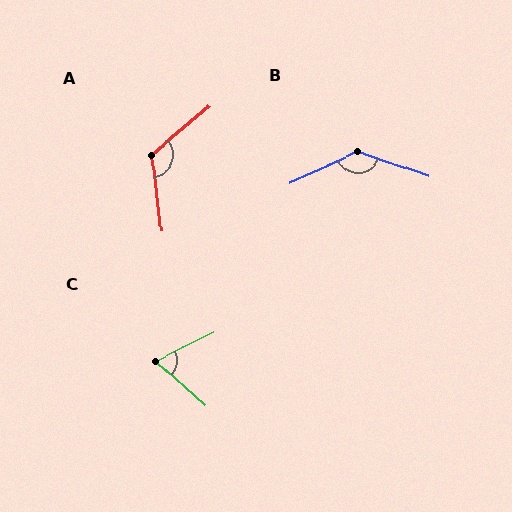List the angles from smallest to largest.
C (67°), A (123°), B (136°).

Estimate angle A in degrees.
Approximately 123 degrees.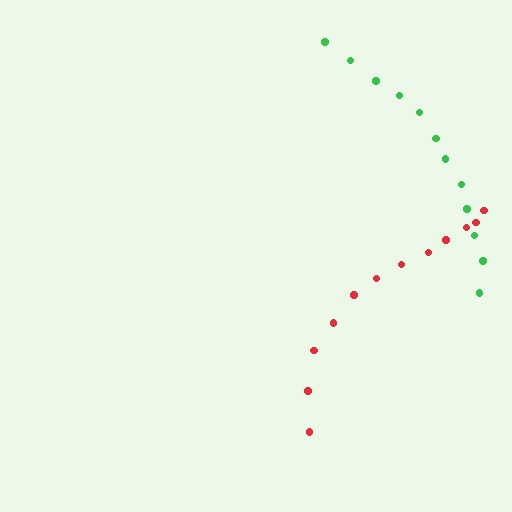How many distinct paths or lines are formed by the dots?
There are 2 distinct paths.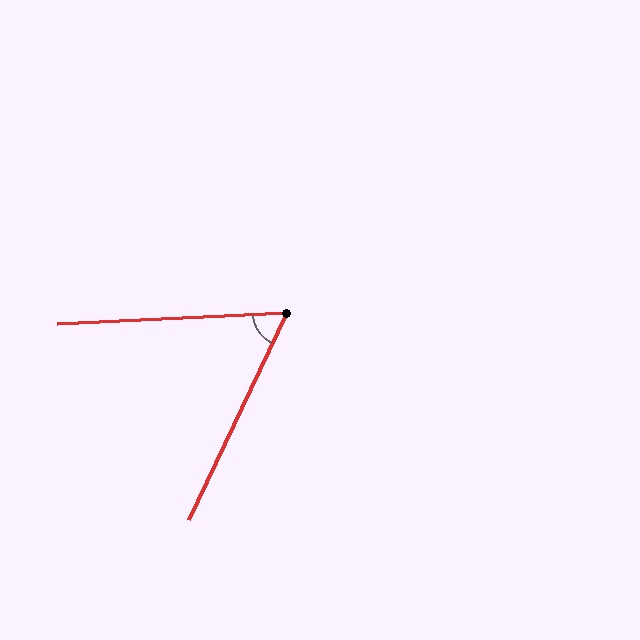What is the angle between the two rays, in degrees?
Approximately 62 degrees.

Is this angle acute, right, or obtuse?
It is acute.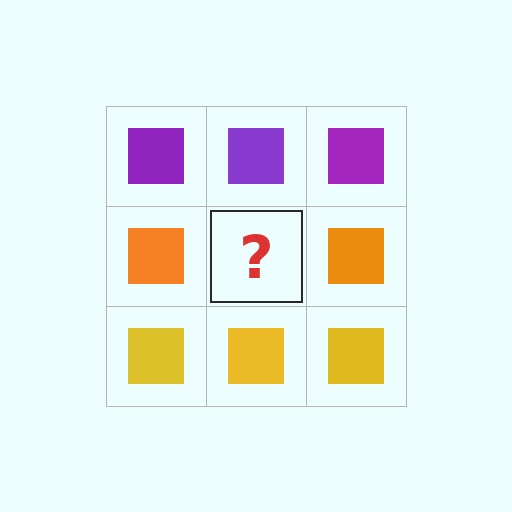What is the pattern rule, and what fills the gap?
The rule is that each row has a consistent color. The gap should be filled with an orange square.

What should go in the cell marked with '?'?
The missing cell should contain an orange square.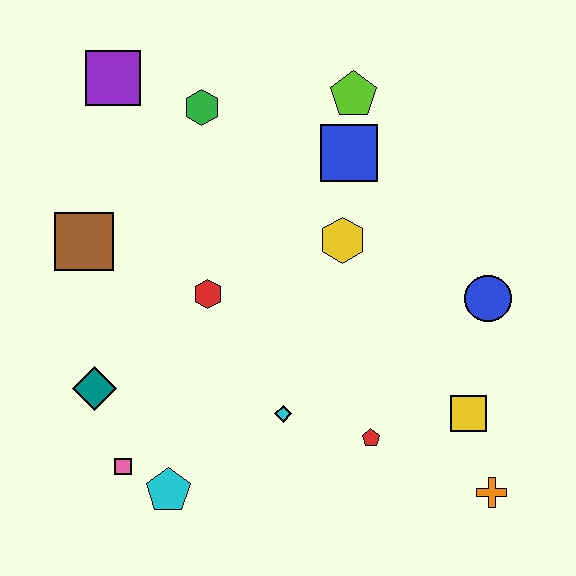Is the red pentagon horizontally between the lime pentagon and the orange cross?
Yes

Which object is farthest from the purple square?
The orange cross is farthest from the purple square.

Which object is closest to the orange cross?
The yellow square is closest to the orange cross.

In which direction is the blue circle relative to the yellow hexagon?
The blue circle is to the right of the yellow hexagon.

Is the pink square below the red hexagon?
Yes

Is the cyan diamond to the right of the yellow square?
No